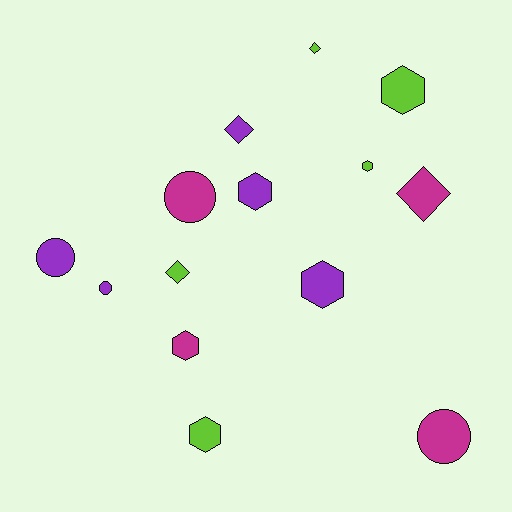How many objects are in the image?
There are 14 objects.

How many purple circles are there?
There are 2 purple circles.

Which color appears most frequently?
Lime, with 5 objects.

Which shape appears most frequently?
Hexagon, with 6 objects.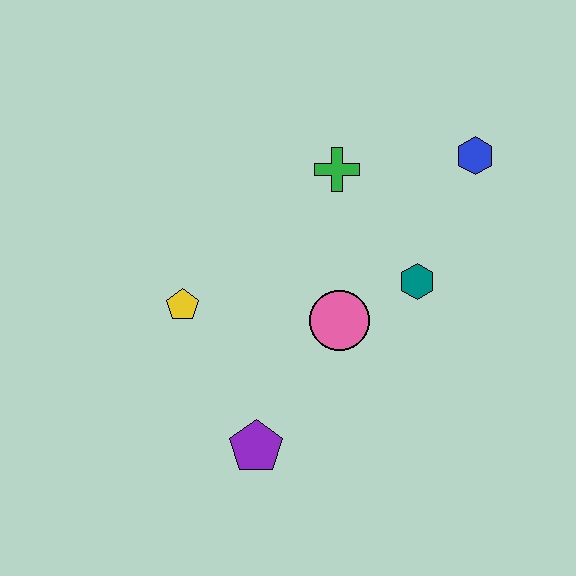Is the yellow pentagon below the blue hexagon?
Yes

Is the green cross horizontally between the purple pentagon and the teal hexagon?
Yes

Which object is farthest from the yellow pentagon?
The blue hexagon is farthest from the yellow pentagon.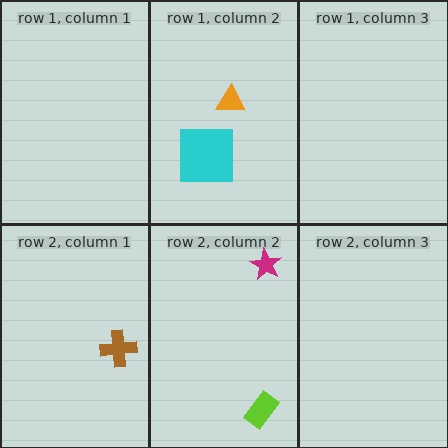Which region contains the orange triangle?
The row 1, column 2 region.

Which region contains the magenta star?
The row 2, column 2 region.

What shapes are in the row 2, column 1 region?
The brown cross.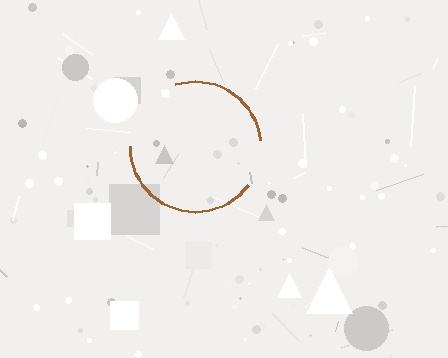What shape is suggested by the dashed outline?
The dashed outline suggests a circle.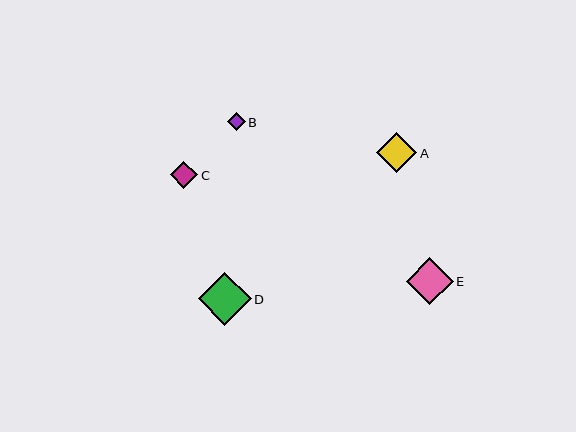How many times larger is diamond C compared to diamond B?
Diamond C is approximately 1.5 times the size of diamond B.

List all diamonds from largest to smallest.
From largest to smallest: D, E, A, C, B.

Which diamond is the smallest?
Diamond B is the smallest with a size of approximately 18 pixels.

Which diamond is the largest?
Diamond D is the largest with a size of approximately 53 pixels.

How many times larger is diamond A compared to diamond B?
Diamond A is approximately 2.3 times the size of diamond B.